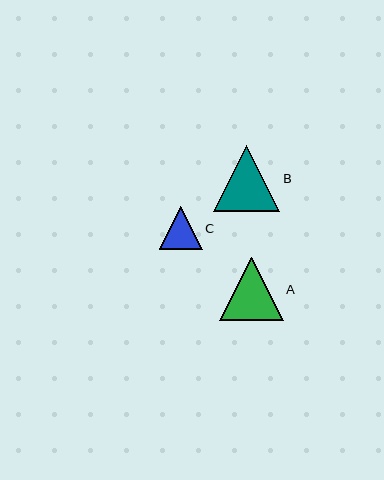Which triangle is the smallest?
Triangle C is the smallest with a size of approximately 43 pixels.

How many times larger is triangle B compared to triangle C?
Triangle B is approximately 1.5 times the size of triangle C.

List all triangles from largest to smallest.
From largest to smallest: B, A, C.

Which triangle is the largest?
Triangle B is the largest with a size of approximately 66 pixels.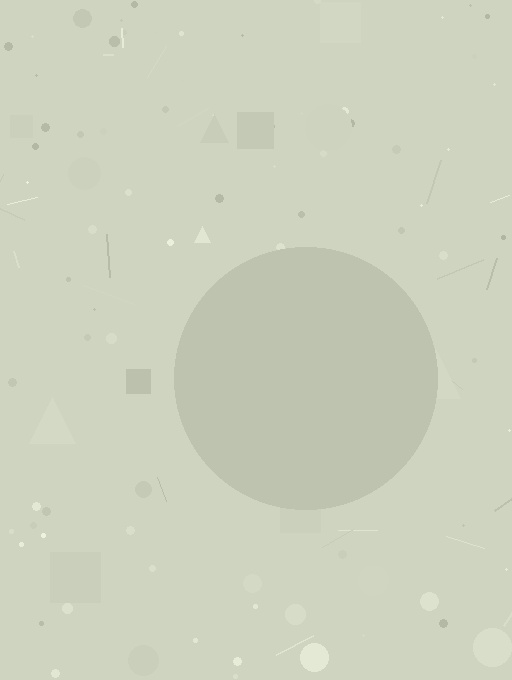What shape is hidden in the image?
A circle is hidden in the image.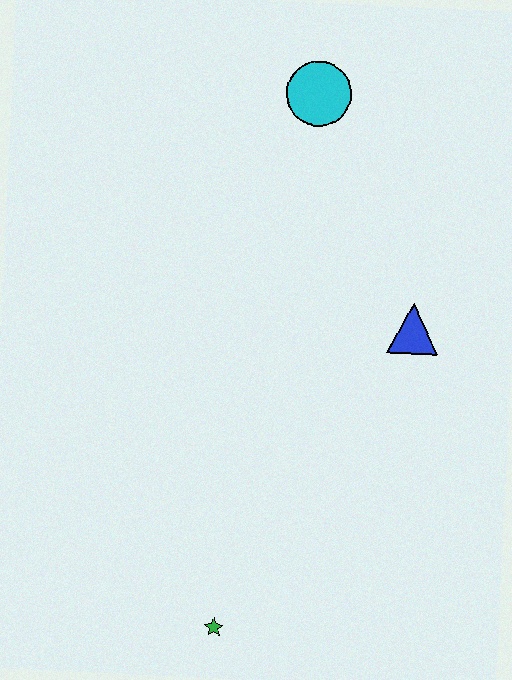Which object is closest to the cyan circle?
The blue triangle is closest to the cyan circle.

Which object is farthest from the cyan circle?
The green star is farthest from the cyan circle.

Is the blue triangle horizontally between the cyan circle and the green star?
No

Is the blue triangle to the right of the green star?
Yes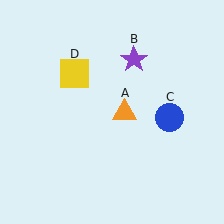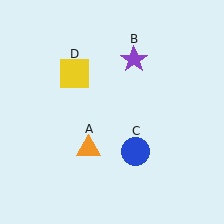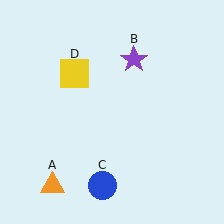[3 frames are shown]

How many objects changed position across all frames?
2 objects changed position: orange triangle (object A), blue circle (object C).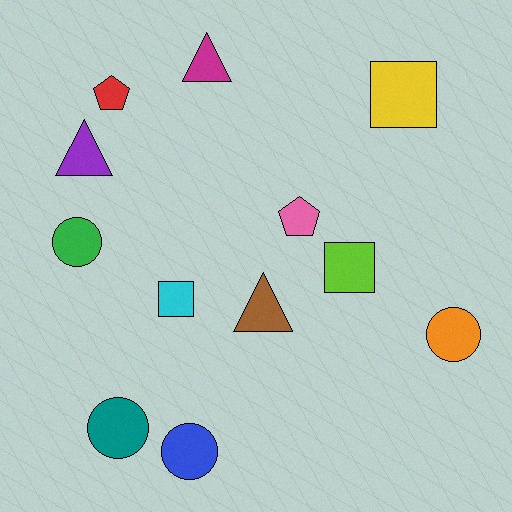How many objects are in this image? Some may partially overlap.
There are 12 objects.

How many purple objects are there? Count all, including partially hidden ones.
There is 1 purple object.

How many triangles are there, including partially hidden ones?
There are 3 triangles.